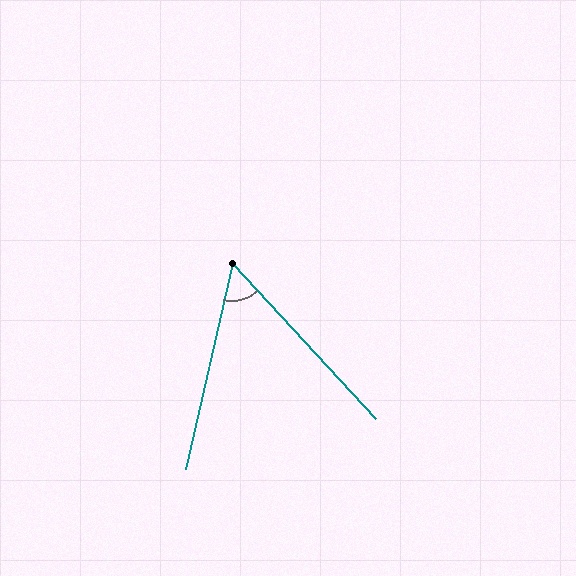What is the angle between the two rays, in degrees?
Approximately 56 degrees.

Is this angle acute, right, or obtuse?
It is acute.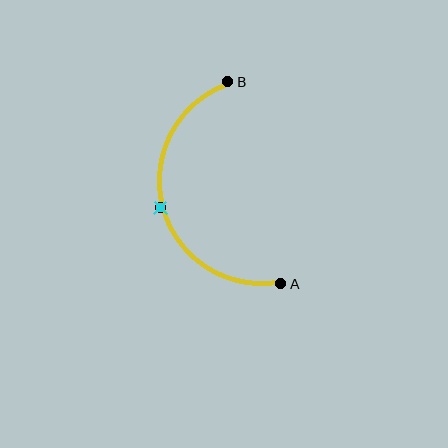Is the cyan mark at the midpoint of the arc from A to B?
Yes. The cyan mark lies on the arc at equal arc-length from both A and B — it is the arc midpoint.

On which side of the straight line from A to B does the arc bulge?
The arc bulges to the left of the straight line connecting A and B.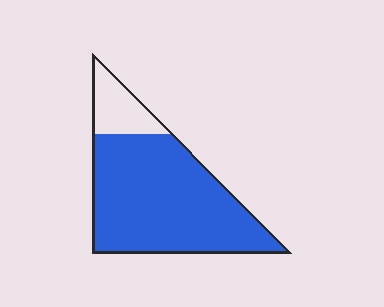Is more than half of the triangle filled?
Yes.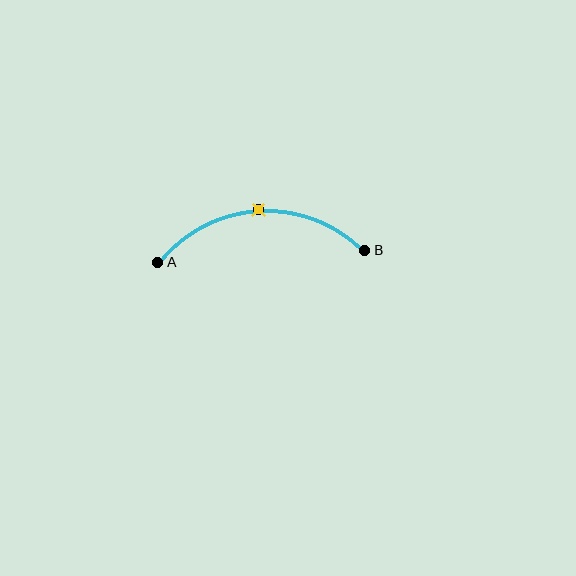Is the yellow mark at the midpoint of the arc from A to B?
Yes. The yellow mark lies on the arc at equal arc-length from both A and B — it is the arc midpoint.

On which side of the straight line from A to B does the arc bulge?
The arc bulges above the straight line connecting A and B.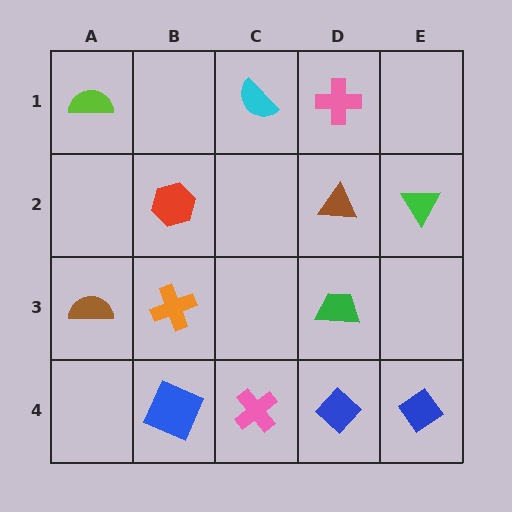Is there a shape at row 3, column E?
No, that cell is empty.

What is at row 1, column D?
A pink cross.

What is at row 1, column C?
A cyan semicircle.